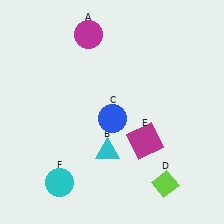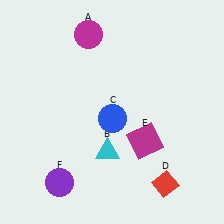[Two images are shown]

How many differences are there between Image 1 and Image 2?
There are 2 differences between the two images.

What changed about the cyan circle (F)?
In Image 1, F is cyan. In Image 2, it changed to purple.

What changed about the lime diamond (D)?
In Image 1, D is lime. In Image 2, it changed to red.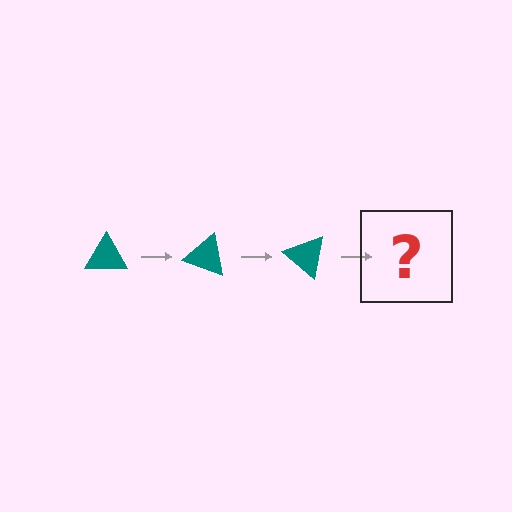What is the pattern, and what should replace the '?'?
The pattern is that the triangle rotates 20 degrees each step. The '?' should be a teal triangle rotated 60 degrees.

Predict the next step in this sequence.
The next step is a teal triangle rotated 60 degrees.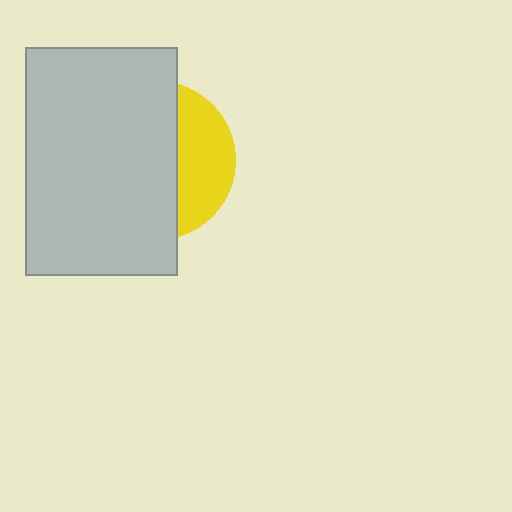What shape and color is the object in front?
The object in front is a light gray rectangle.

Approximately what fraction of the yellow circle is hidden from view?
Roughly 67% of the yellow circle is hidden behind the light gray rectangle.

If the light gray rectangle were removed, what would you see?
You would see the complete yellow circle.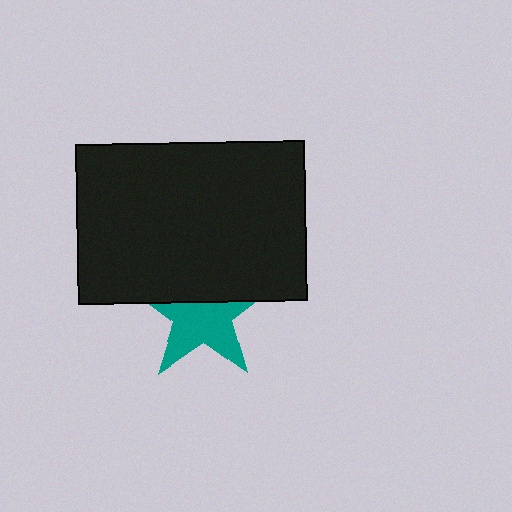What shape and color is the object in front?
The object in front is a black rectangle.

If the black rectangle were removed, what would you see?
You would see the complete teal star.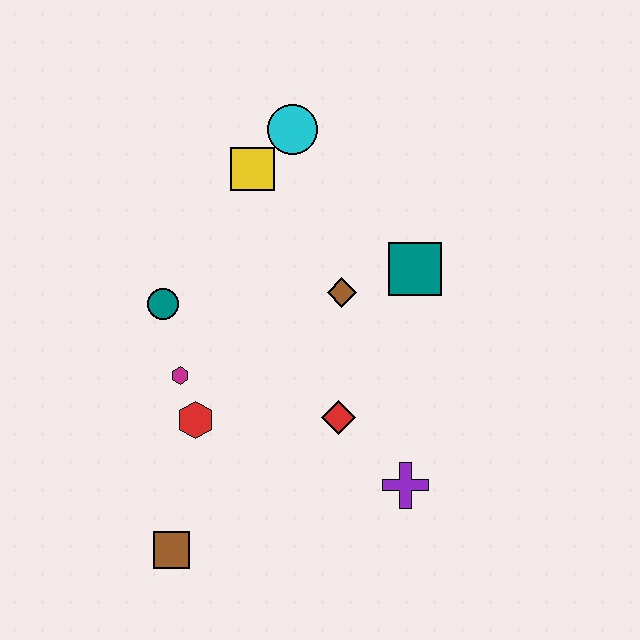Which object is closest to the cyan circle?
The yellow square is closest to the cyan circle.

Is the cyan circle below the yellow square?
No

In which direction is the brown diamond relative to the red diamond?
The brown diamond is above the red diamond.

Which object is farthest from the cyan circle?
The brown square is farthest from the cyan circle.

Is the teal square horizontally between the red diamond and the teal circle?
No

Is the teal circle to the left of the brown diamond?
Yes